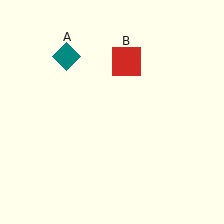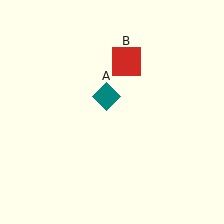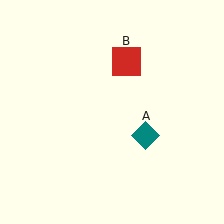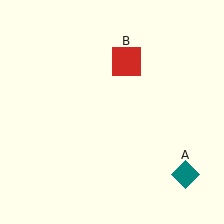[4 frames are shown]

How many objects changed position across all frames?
1 object changed position: teal diamond (object A).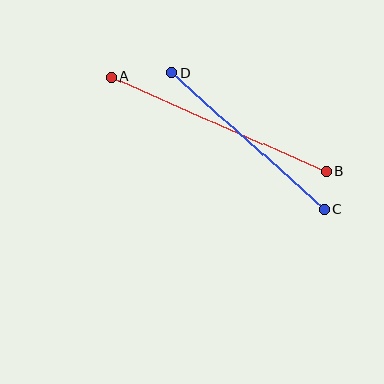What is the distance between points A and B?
The distance is approximately 234 pixels.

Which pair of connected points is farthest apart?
Points A and B are farthest apart.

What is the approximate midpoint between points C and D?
The midpoint is at approximately (248, 141) pixels.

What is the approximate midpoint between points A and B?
The midpoint is at approximately (219, 124) pixels.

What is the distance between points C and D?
The distance is approximately 204 pixels.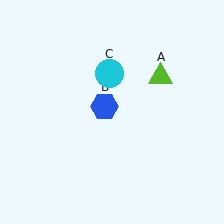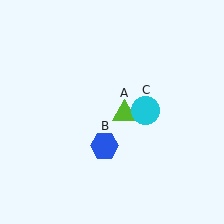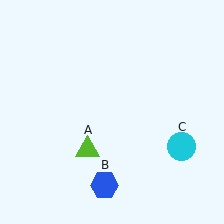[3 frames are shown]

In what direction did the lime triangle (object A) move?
The lime triangle (object A) moved down and to the left.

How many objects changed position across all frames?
3 objects changed position: lime triangle (object A), blue hexagon (object B), cyan circle (object C).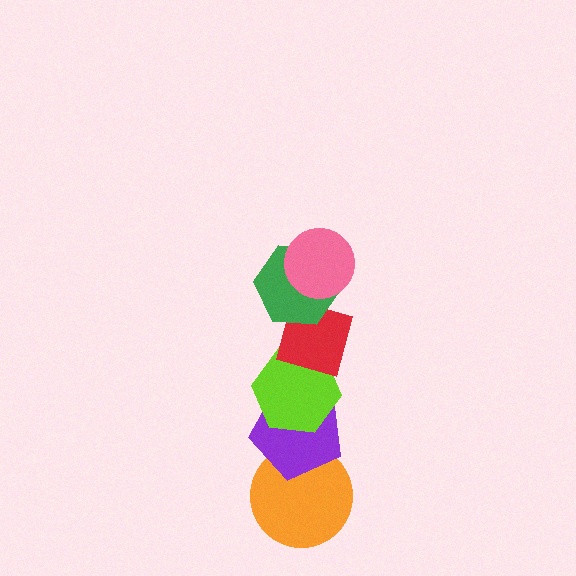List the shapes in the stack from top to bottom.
From top to bottom: the pink circle, the green hexagon, the red diamond, the lime hexagon, the purple pentagon, the orange circle.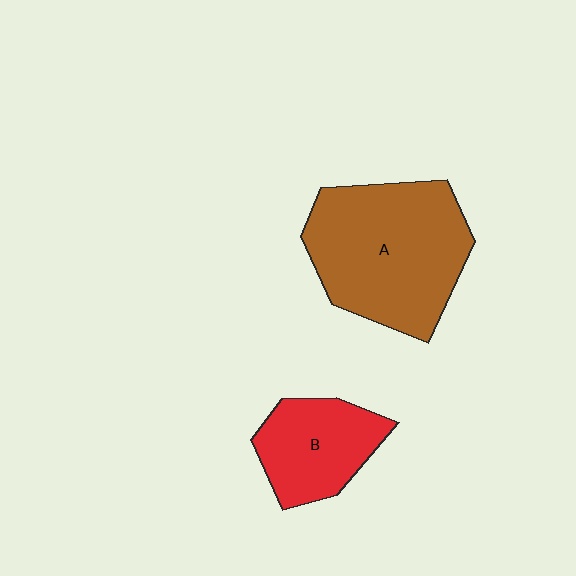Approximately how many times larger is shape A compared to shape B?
Approximately 1.9 times.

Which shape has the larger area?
Shape A (brown).